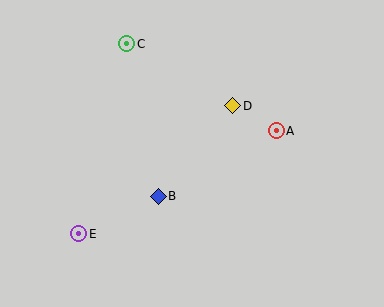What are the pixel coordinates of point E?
Point E is at (79, 234).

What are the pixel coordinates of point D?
Point D is at (233, 106).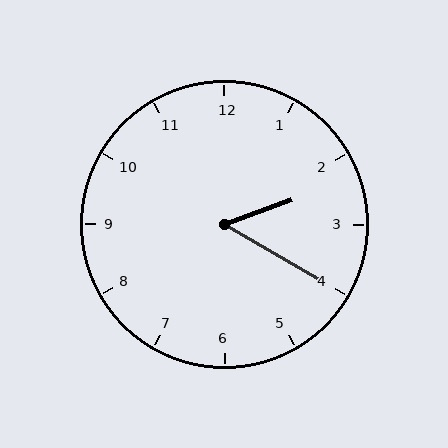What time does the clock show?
2:20.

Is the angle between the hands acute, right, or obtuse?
It is acute.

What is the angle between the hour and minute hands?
Approximately 50 degrees.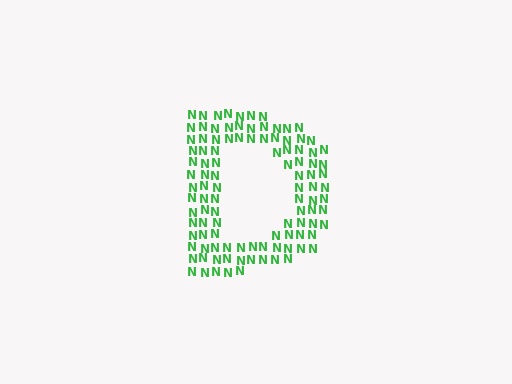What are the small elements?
The small elements are letter N's.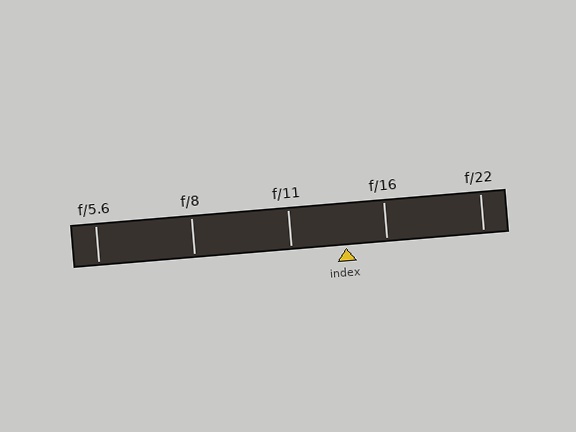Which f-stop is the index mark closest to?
The index mark is closest to f/16.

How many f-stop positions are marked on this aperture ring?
There are 5 f-stop positions marked.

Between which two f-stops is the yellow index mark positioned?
The index mark is between f/11 and f/16.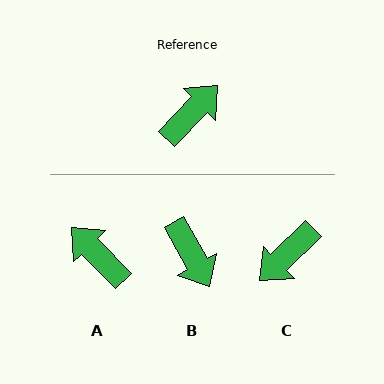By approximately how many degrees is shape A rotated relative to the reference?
Approximately 88 degrees counter-clockwise.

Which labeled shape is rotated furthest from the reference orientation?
C, about 178 degrees away.